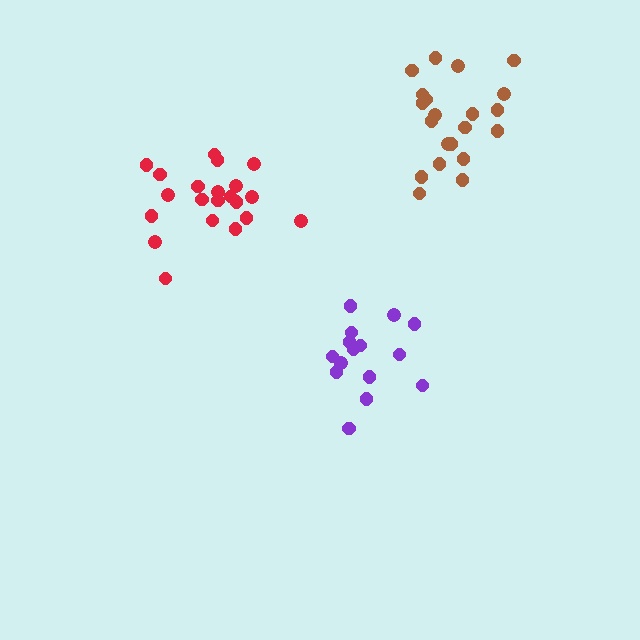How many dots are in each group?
Group 1: 15 dots, Group 2: 21 dots, Group 3: 21 dots (57 total).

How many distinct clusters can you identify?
There are 3 distinct clusters.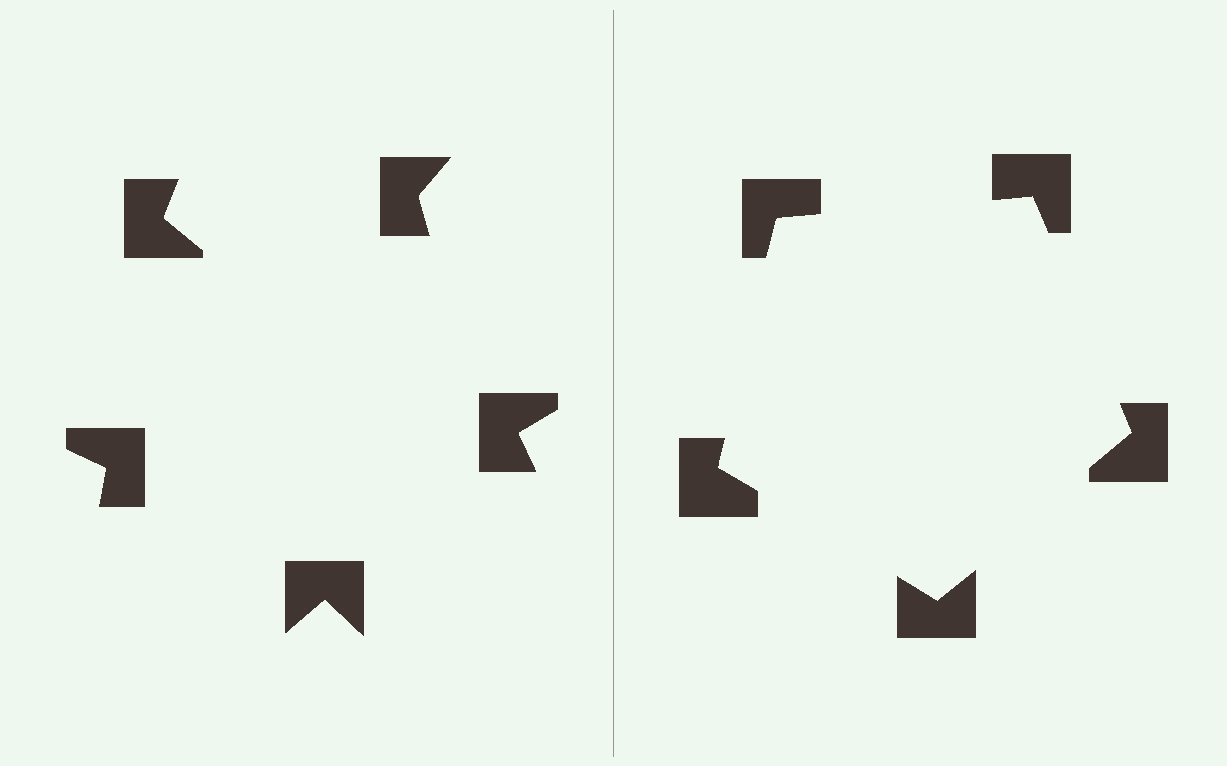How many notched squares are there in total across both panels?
10 — 5 on each side.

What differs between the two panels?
The notched squares are positioned identically on both sides; only the wedge orientations differ. On the right they align to a pentagon; on the left they are misaligned.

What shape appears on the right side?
An illusory pentagon.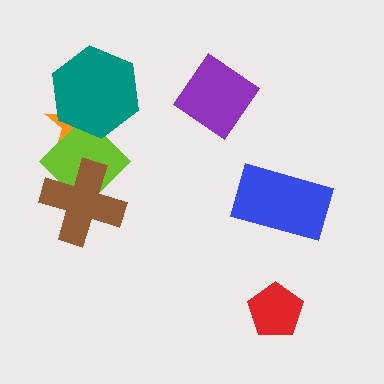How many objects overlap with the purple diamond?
0 objects overlap with the purple diamond.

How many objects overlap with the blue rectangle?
0 objects overlap with the blue rectangle.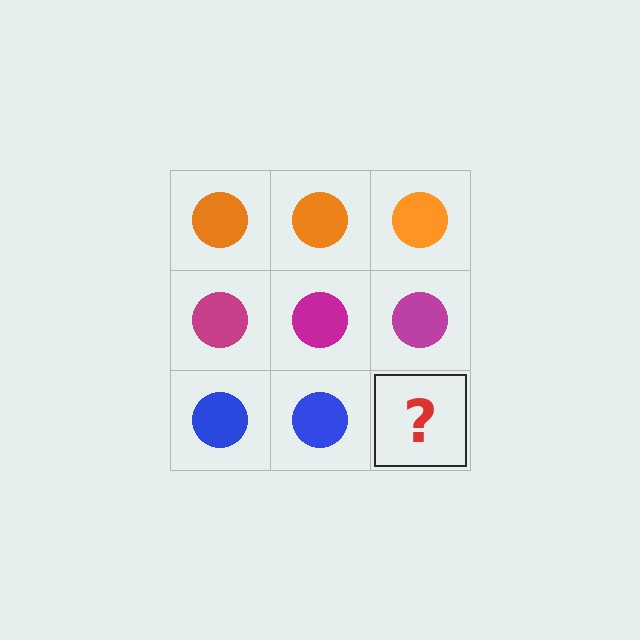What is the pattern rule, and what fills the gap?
The rule is that each row has a consistent color. The gap should be filled with a blue circle.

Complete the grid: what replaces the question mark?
The question mark should be replaced with a blue circle.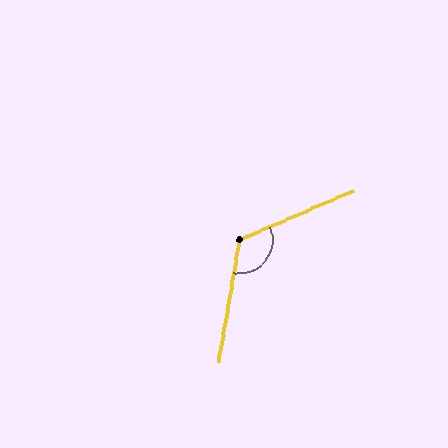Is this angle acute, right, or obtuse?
It is obtuse.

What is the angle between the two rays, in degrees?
Approximately 123 degrees.